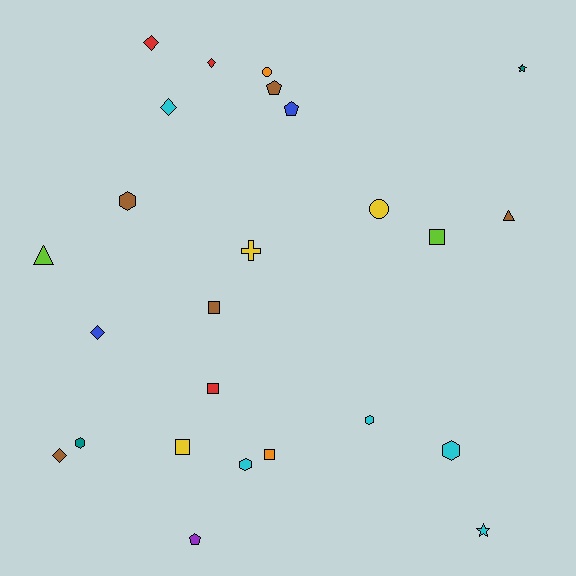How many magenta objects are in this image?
There are no magenta objects.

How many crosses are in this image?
There is 1 cross.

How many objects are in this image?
There are 25 objects.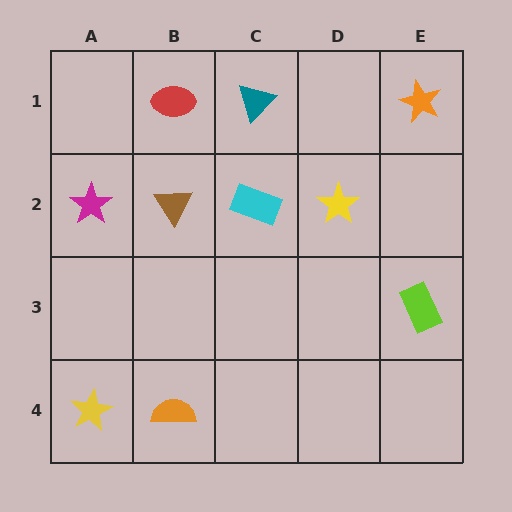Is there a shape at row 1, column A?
No, that cell is empty.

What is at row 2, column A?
A magenta star.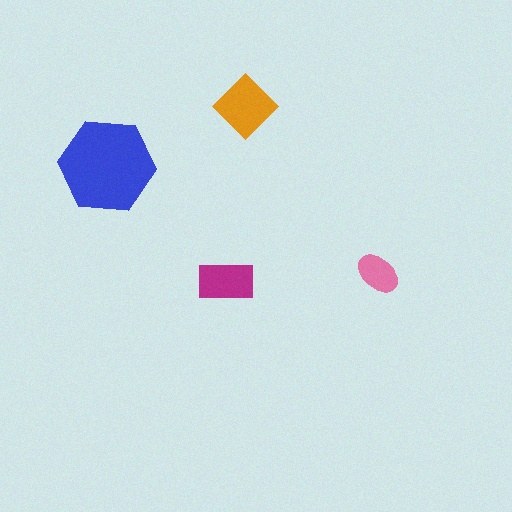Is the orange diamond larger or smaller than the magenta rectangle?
Larger.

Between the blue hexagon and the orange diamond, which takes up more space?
The blue hexagon.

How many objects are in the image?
There are 4 objects in the image.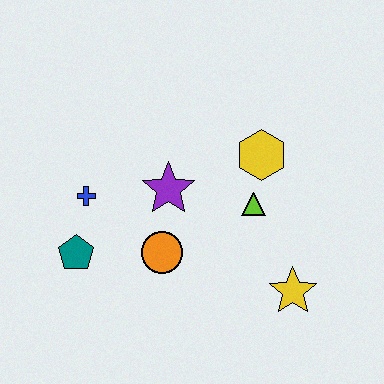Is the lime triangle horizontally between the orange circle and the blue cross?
No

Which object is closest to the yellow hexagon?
The lime triangle is closest to the yellow hexagon.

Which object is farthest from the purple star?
The yellow star is farthest from the purple star.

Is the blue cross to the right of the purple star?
No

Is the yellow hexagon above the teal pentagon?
Yes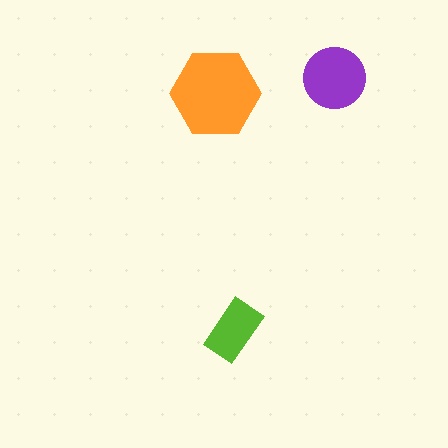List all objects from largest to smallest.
The orange hexagon, the purple circle, the lime rectangle.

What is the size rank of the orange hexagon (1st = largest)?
1st.